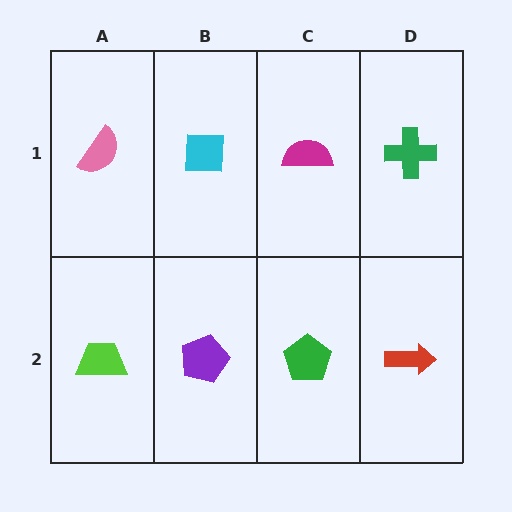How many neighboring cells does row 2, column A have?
2.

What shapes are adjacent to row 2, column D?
A green cross (row 1, column D), a green pentagon (row 2, column C).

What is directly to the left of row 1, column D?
A magenta semicircle.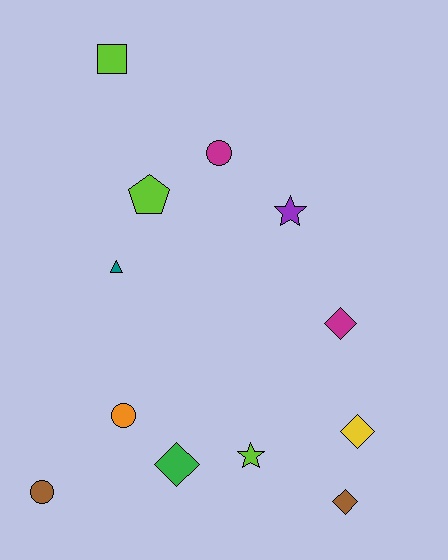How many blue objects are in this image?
There are no blue objects.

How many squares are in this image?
There is 1 square.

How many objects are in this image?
There are 12 objects.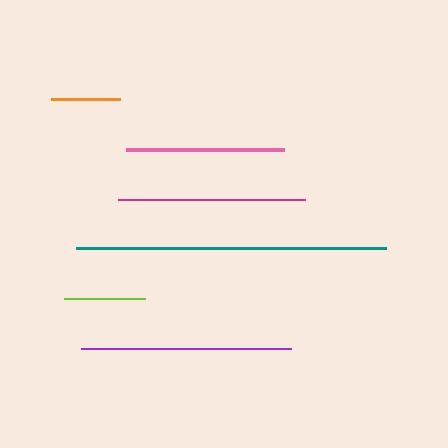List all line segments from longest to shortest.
From longest to shortest: teal, purple, magenta, pink, lime, orange.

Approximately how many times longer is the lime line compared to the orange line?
The lime line is approximately 1.2 times the length of the orange line.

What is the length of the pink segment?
The pink segment is approximately 158 pixels long.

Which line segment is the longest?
The teal line is the longest at approximately 311 pixels.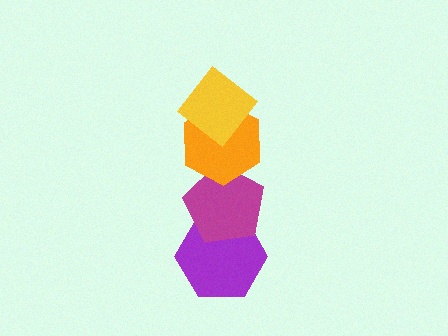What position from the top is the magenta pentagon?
The magenta pentagon is 3rd from the top.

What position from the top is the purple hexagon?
The purple hexagon is 4th from the top.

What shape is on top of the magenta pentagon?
The orange hexagon is on top of the magenta pentagon.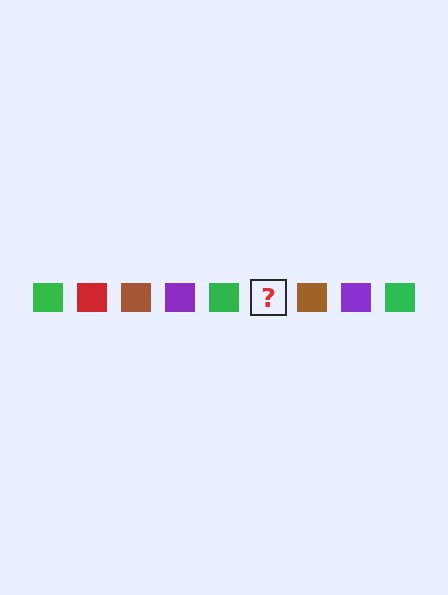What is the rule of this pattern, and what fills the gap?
The rule is that the pattern cycles through green, red, brown, purple squares. The gap should be filled with a red square.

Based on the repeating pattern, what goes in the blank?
The blank should be a red square.